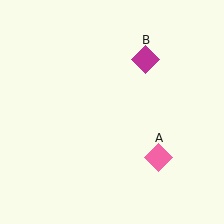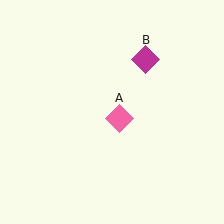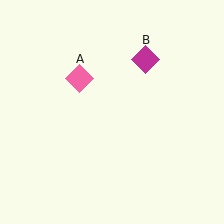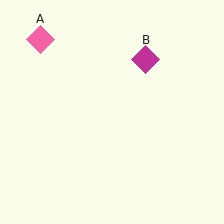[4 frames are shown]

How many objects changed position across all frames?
1 object changed position: pink diamond (object A).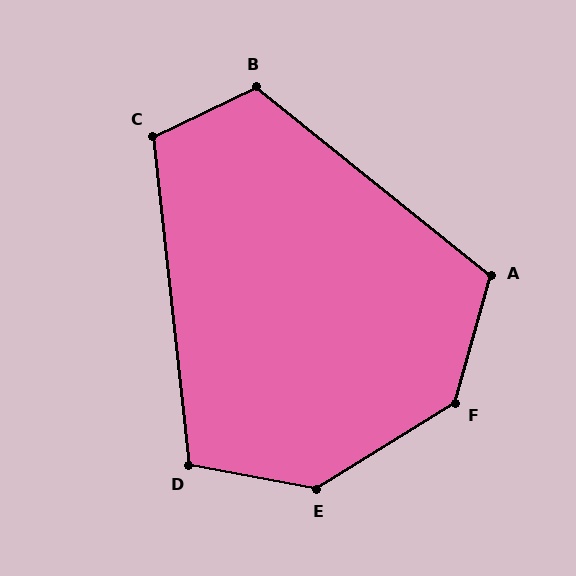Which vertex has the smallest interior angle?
D, at approximately 107 degrees.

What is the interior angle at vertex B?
Approximately 116 degrees (obtuse).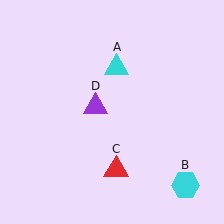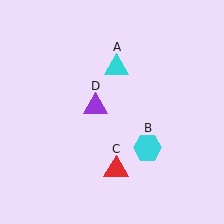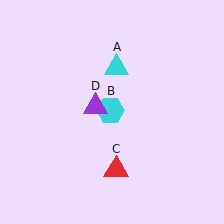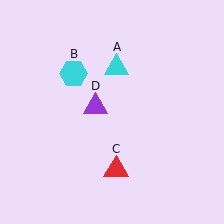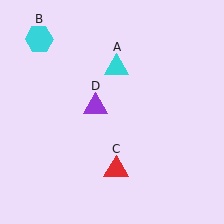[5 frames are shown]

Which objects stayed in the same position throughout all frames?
Cyan triangle (object A) and red triangle (object C) and purple triangle (object D) remained stationary.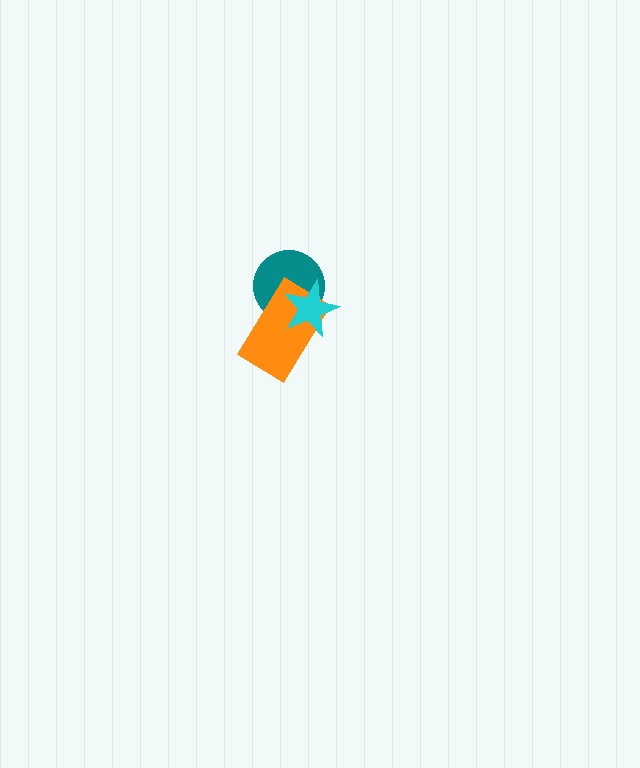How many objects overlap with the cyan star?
2 objects overlap with the cyan star.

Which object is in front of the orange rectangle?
The cyan star is in front of the orange rectangle.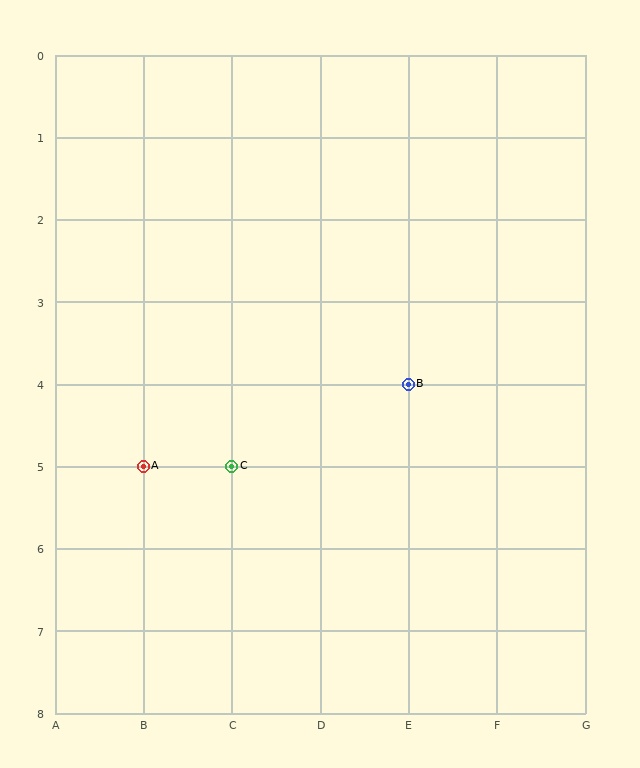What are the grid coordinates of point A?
Point A is at grid coordinates (B, 5).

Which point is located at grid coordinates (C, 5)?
Point C is at (C, 5).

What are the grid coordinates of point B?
Point B is at grid coordinates (E, 4).